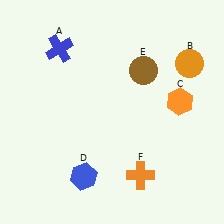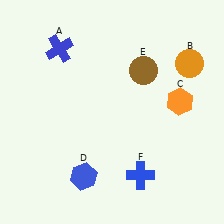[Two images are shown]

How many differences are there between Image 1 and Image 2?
There is 1 difference between the two images.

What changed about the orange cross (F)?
In Image 1, F is orange. In Image 2, it changed to blue.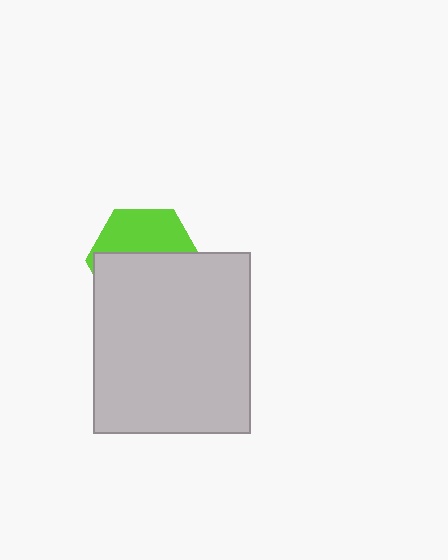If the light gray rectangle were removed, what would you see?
You would see the complete lime hexagon.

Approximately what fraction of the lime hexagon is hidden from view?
Roughly 60% of the lime hexagon is hidden behind the light gray rectangle.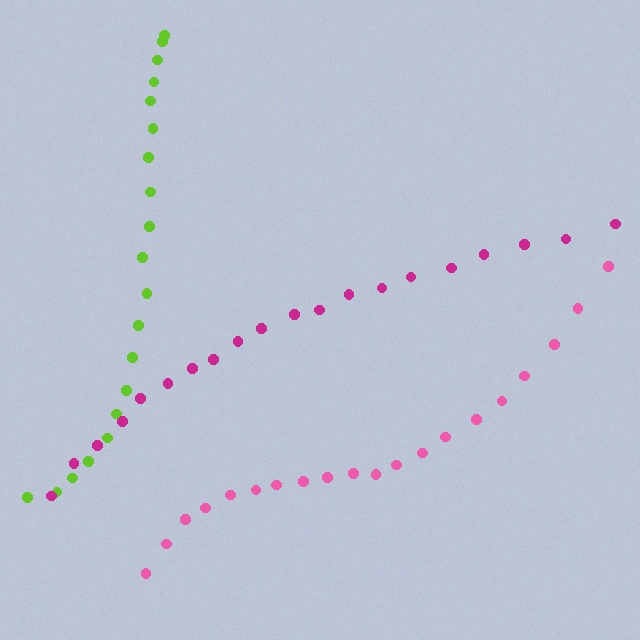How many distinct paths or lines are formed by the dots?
There are 3 distinct paths.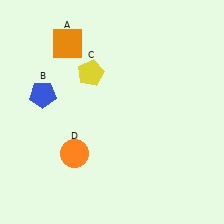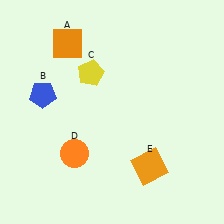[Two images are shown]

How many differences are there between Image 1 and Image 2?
There is 1 difference between the two images.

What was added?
An orange square (E) was added in Image 2.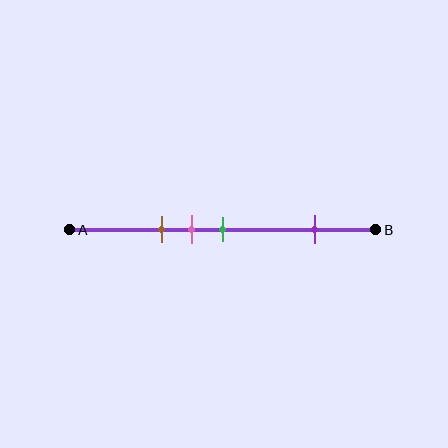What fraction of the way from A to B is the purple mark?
The purple mark is approximately 80% (0.8) of the way from A to B.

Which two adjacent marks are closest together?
The pink and green marks are the closest adjacent pair.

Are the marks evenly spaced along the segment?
No, the marks are not evenly spaced.